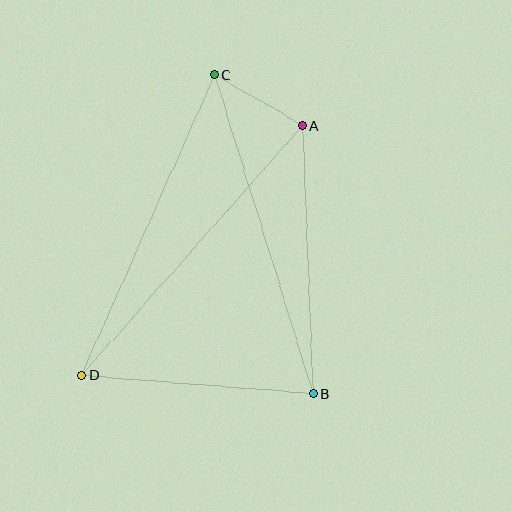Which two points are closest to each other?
Points A and C are closest to each other.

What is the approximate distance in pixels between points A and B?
The distance between A and B is approximately 268 pixels.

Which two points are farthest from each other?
Points B and C are farthest from each other.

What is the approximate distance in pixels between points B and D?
The distance between B and D is approximately 232 pixels.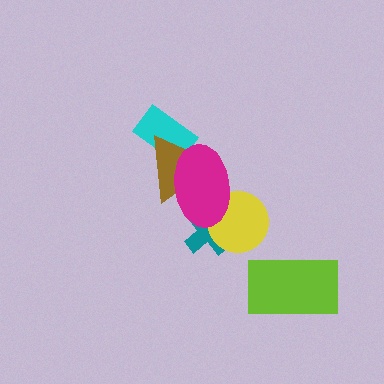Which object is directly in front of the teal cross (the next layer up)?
The yellow circle is directly in front of the teal cross.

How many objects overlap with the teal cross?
2 objects overlap with the teal cross.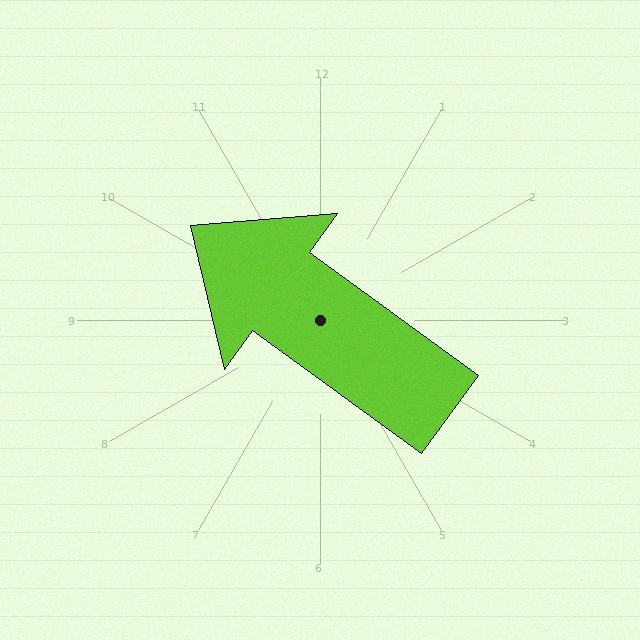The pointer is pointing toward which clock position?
Roughly 10 o'clock.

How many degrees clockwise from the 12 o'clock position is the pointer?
Approximately 306 degrees.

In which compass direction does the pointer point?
Northwest.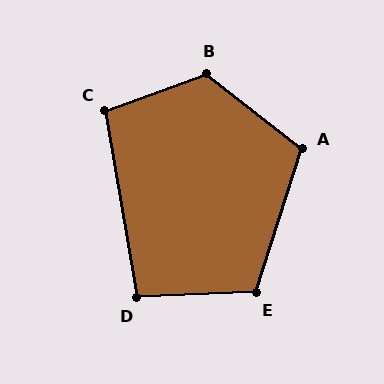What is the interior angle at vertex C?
Approximately 100 degrees (obtuse).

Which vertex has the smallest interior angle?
D, at approximately 97 degrees.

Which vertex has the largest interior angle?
B, at approximately 122 degrees.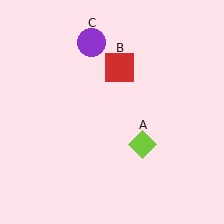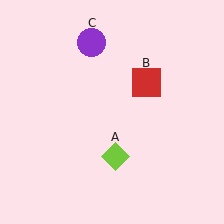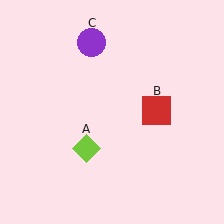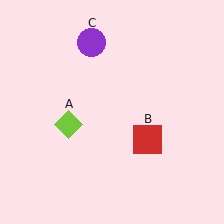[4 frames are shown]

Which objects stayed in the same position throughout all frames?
Purple circle (object C) remained stationary.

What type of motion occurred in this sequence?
The lime diamond (object A), red square (object B) rotated clockwise around the center of the scene.